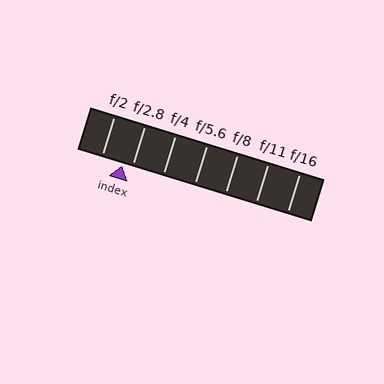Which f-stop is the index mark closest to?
The index mark is closest to f/2.8.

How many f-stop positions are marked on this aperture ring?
There are 7 f-stop positions marked.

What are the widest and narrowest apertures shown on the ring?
The widest aperture shown is f/2 and the narrowest is f/16.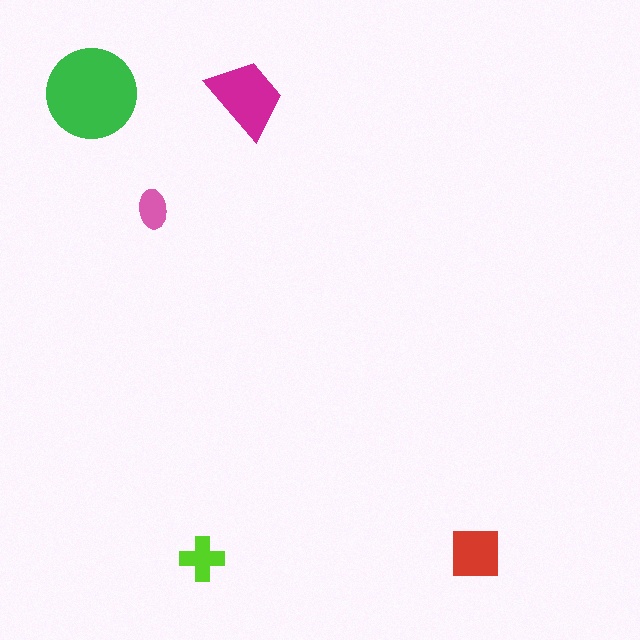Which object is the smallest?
The pink ellipse.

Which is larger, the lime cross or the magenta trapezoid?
The magenta trapezoid.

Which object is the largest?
The green circle.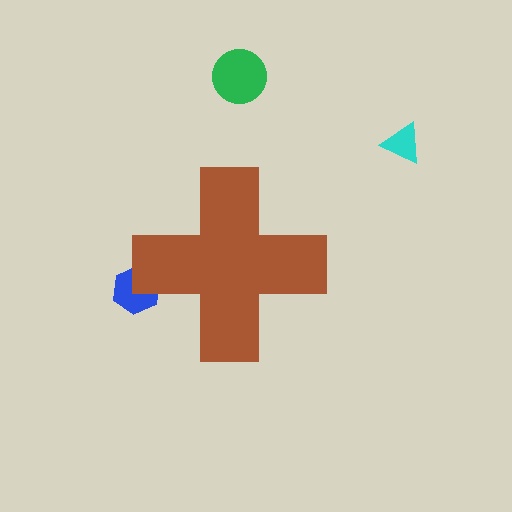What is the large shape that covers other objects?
A brown cross.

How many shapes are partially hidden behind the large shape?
1 shape is partially hidden.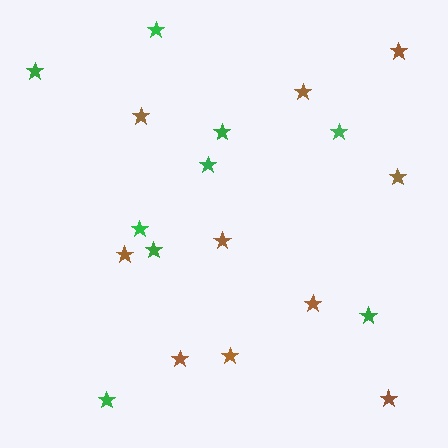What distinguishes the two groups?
There are 2 groups: one group of brown stars (10) and one group of green stars (9).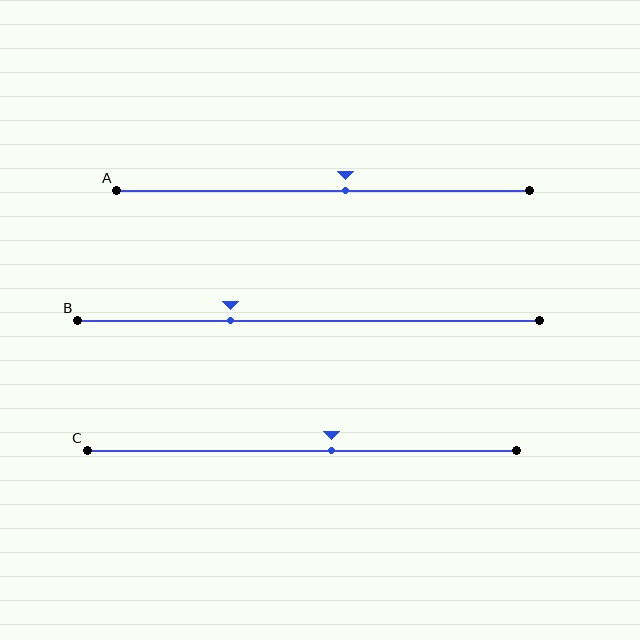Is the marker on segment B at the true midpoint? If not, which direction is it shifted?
No, the marker on segment B is shifted to the left by about 17% of the segment length.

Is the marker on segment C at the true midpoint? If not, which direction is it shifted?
No, the marker on segment C is shifted to the right by about 7% of the segment length.